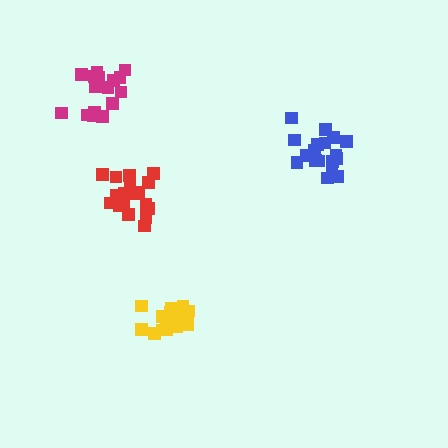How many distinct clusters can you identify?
There are 4 distinct clusters.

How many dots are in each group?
Group 1: 16 dots, Group 2: 19 dots, Group 3: 19 dots, Group 4: 18 dots (72 total).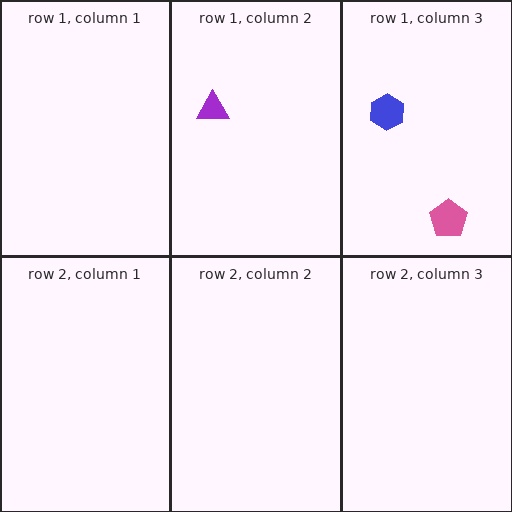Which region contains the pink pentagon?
The row 1, column 3 region.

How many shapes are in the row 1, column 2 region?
1.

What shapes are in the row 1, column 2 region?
The purple triangle.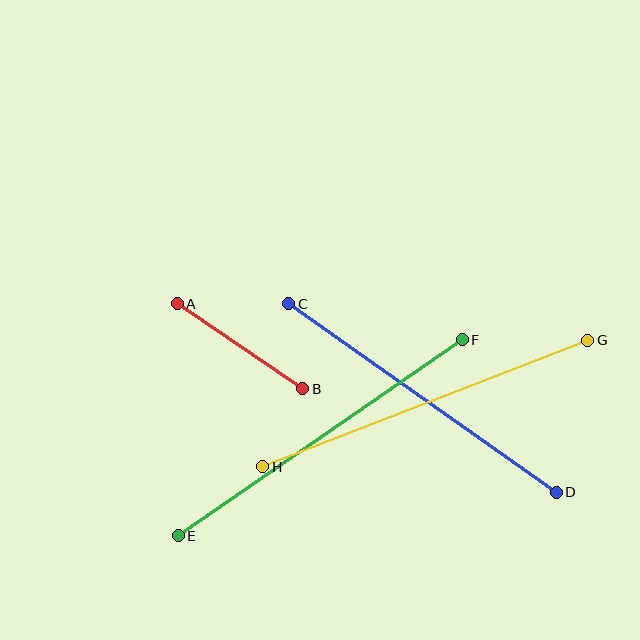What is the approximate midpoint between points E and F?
The midpoint is at approximately (320, 438) pixels.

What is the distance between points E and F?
The distance is approximately 345 pixels.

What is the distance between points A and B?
The distance is approximately 152 pixels.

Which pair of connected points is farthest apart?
Points G and H are farthest apart.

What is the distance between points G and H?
The distance is approximately 348 pixels.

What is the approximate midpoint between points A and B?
The midpoint is at approximately (240, 346) pixels.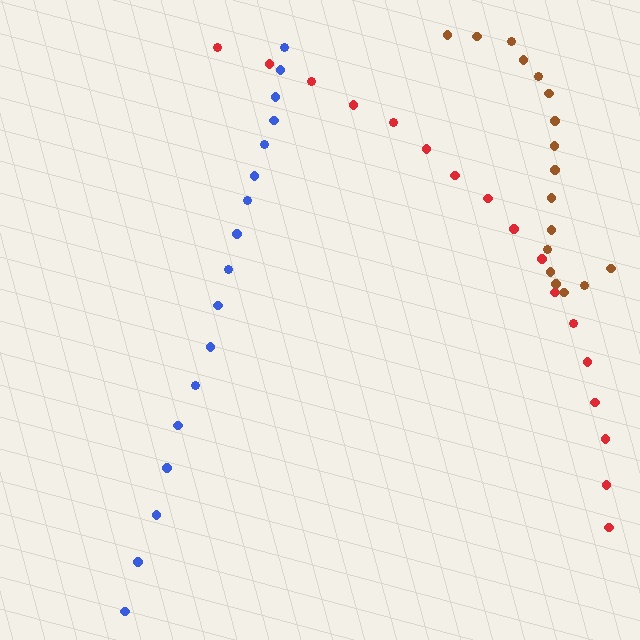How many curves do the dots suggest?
There are 3 distinct paths.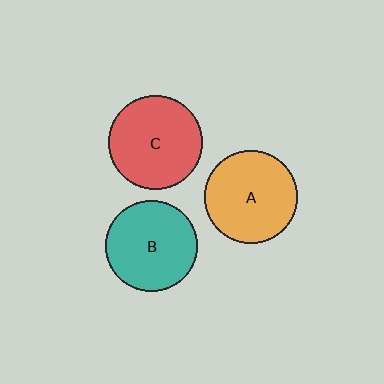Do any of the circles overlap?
No, none of the circles overlap.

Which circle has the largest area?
Circle C (red).